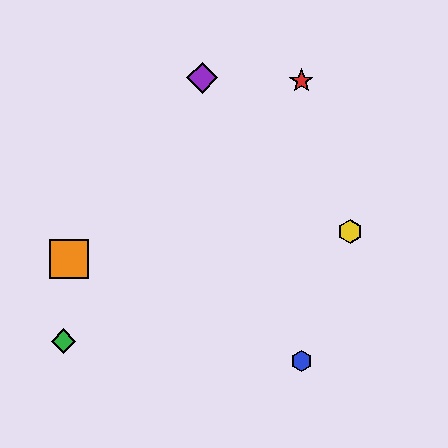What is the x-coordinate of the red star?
The red star is at x≈301.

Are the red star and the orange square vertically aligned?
No, the red star is at x≈301 and the orange square is at x≈69.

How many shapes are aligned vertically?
2 shapes (the red star, the blue hexagon) are aligned vertically.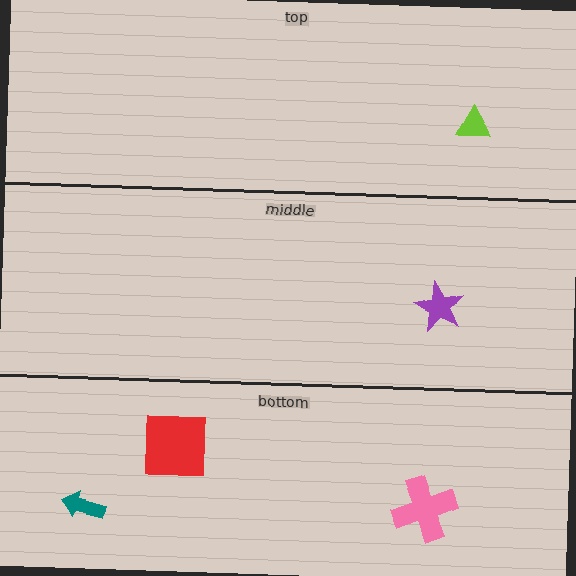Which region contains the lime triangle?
The top region.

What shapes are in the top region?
The lime triangle.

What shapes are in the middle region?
The purple star.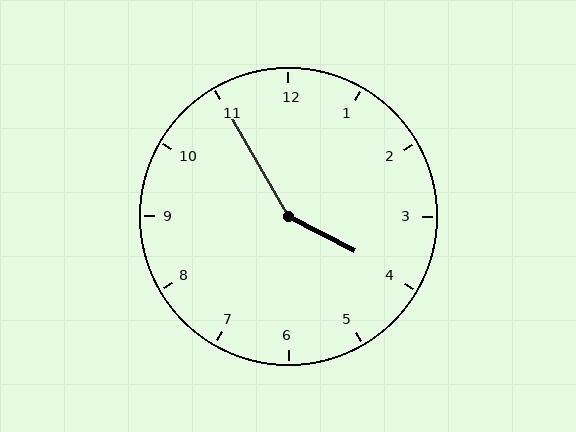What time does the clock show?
3:55.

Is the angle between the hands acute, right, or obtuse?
It is obtuse.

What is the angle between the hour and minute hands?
Approximately 148 degrees.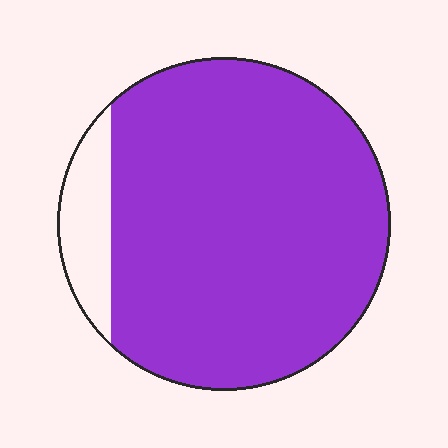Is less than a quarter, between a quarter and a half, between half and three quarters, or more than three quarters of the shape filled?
More than three quarters.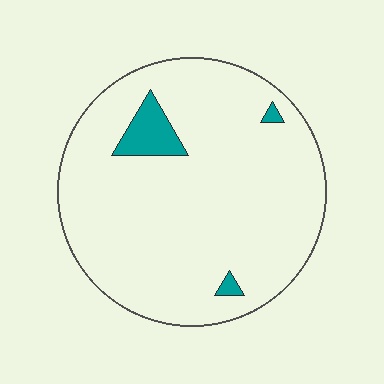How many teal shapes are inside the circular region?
3.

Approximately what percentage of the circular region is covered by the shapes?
Approximately 5%.